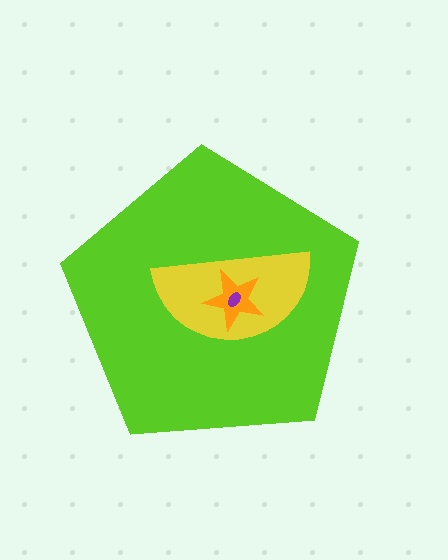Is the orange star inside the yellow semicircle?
Yes.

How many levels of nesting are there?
4.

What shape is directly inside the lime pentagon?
The yellow semicircle.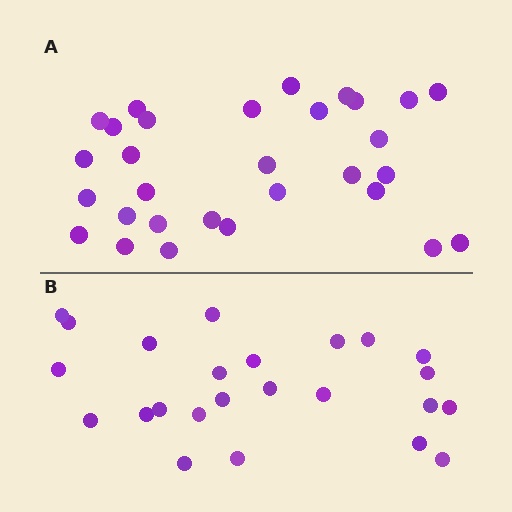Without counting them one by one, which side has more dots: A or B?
Region A (the top region) has more dots.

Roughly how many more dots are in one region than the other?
Region A has about 6 more dots than region B.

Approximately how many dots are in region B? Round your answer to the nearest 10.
About 20 dots. (The exact count is 24, which rounds to 20.)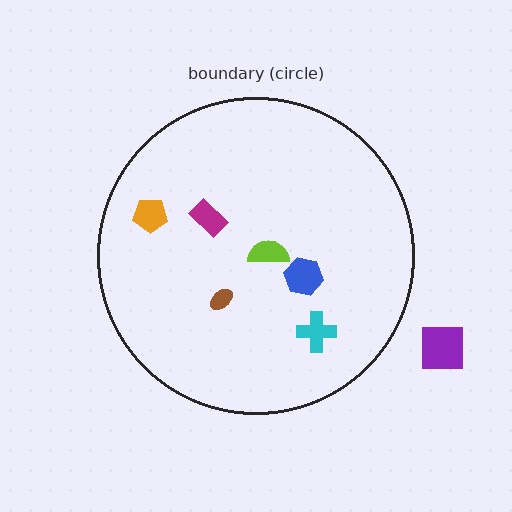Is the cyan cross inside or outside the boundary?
Inside.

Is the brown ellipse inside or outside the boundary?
Inside.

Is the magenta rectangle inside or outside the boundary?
Inside.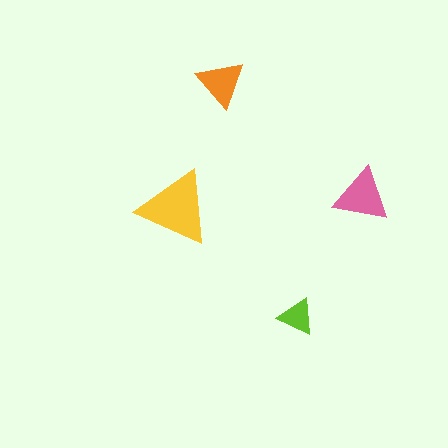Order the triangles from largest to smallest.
the yellow one, the pink one, the orange one, the lime one.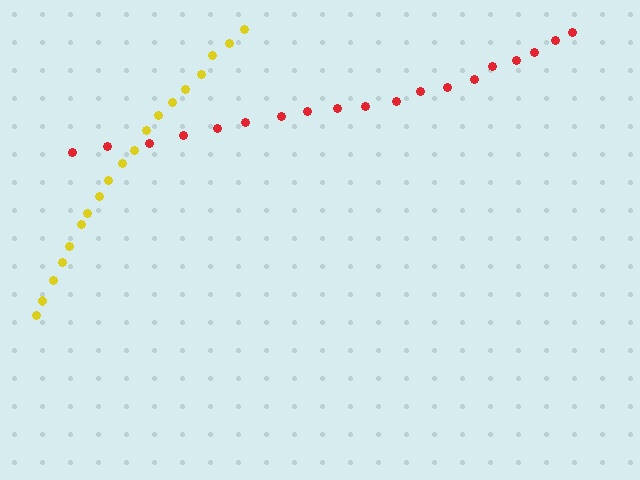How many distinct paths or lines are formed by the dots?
There are 2 distinct paths.